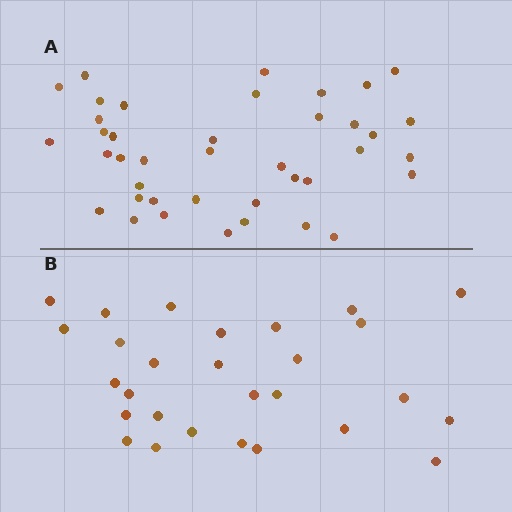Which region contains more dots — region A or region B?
Region A (the top region) has more dots.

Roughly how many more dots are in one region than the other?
Region A has roughly 12 or so more dots than region B.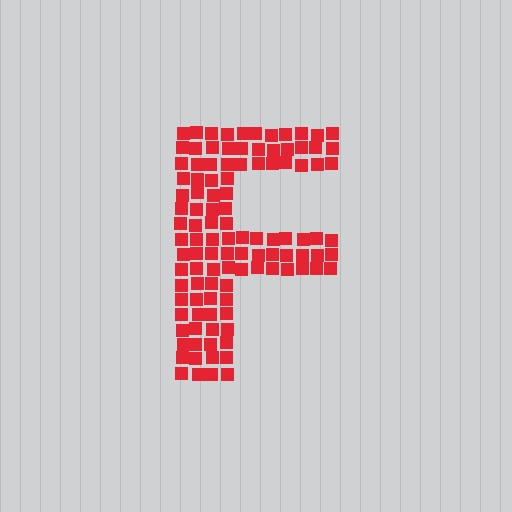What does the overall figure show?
The overall figure shows the letter F.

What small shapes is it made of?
It is made of small squares.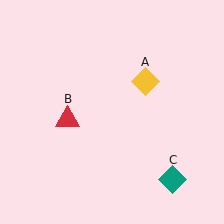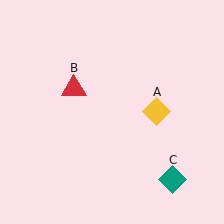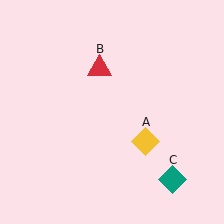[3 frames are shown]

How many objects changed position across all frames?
2 objects changed position: yellow diamond (object A), red triangle (object B).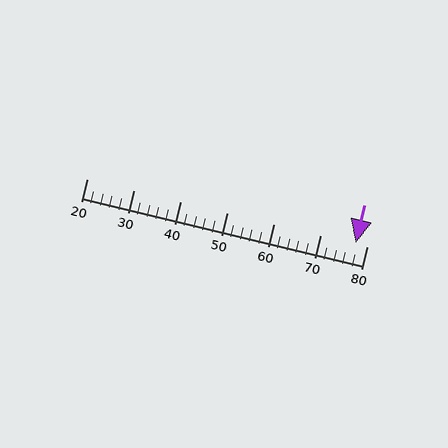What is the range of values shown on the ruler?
The ruler shows values from 20 to 80.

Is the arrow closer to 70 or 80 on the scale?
The arrow is closer to 80.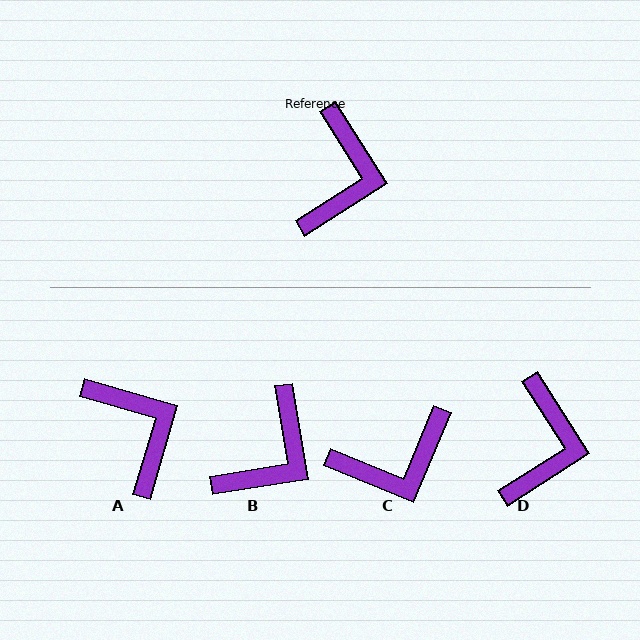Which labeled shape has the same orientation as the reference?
D.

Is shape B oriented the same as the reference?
No, it is off by about 23 degrees.